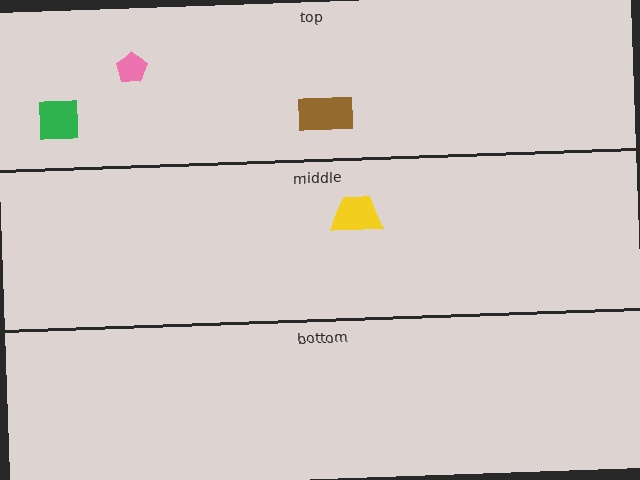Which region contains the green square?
The top region.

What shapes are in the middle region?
The yellow trapezoid.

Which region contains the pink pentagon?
The top region.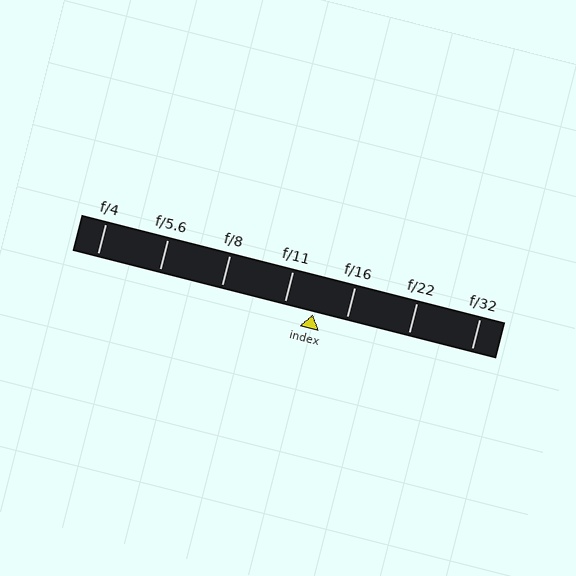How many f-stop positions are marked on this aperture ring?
There are 7 f-stop positions marked.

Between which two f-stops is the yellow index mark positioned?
The index mark is between f/11 and f/16.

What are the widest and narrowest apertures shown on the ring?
The widest aperture shown is f/4 and the narrowest is f/32.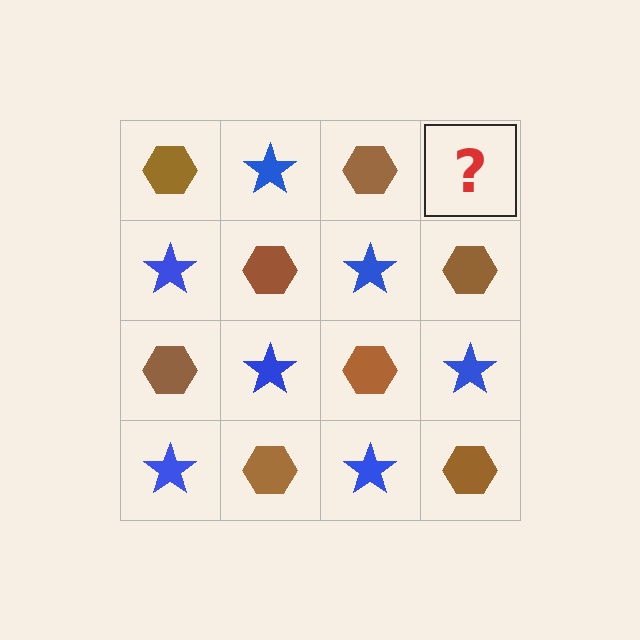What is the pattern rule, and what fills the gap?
The rule is that it alternates brown hexagon and blue star in a checkerboard pattern. The gap should be filled with a blue star.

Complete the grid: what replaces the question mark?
The question mark should be replaced with a blue star.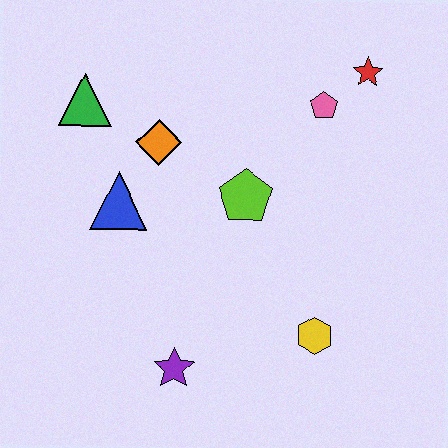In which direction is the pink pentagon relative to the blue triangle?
The pink pentagon is to the right of the blue triangle.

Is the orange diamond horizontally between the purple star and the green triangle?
Yes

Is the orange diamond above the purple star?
Yes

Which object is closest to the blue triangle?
The orange diamond is closest to the blue triangle.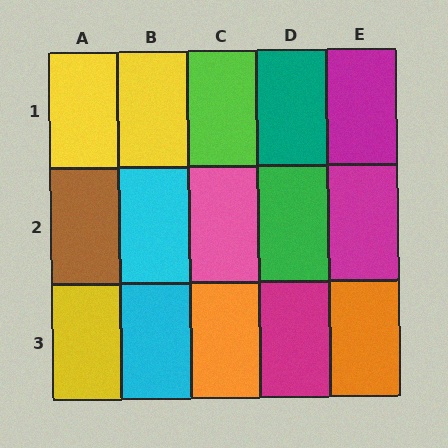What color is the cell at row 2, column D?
Green.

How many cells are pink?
1 cell is pink.